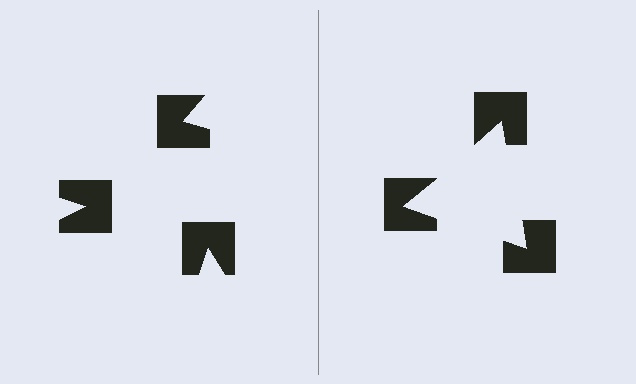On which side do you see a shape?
An illusory triangle appears on the right side. On the left side the wedge cuts are rotated, so no coherent shape forms.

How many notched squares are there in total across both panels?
6 — 3 on each side.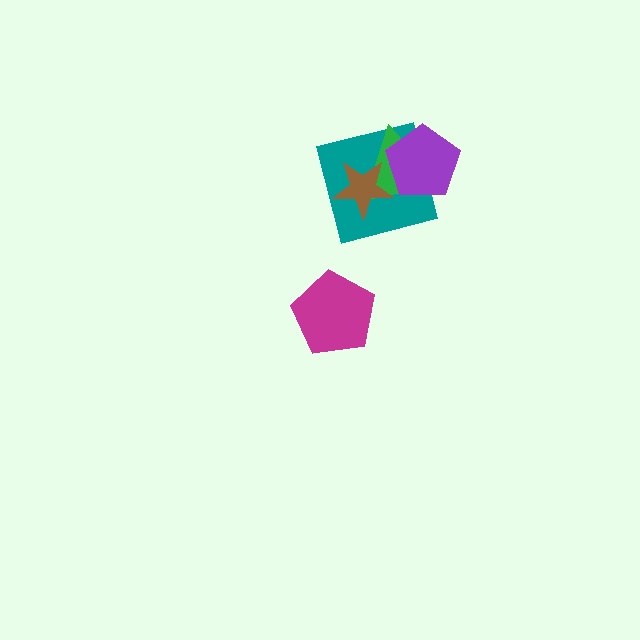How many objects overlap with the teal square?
3 objects overlap with the teal square.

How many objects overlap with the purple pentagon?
2 objects overlap with the purple pentagon.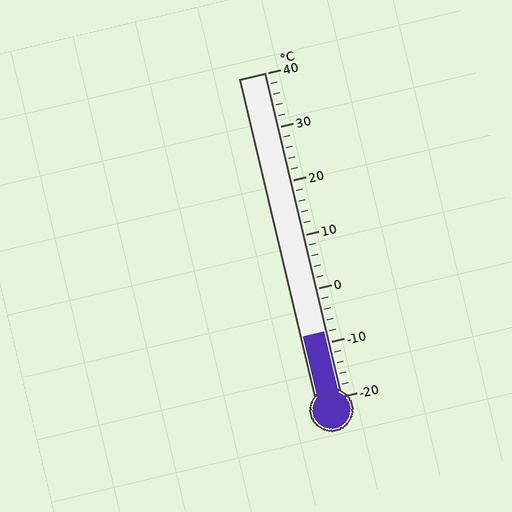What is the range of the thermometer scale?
The thermometer scale ranges from -20°C to 40°C.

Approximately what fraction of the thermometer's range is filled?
The thermometer is filled to approximately 20% of its range.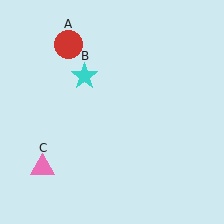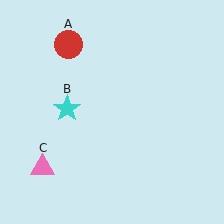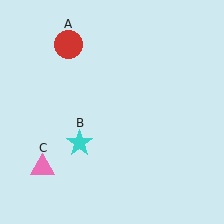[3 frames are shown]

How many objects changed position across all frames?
1 object changed position: cyan star (object B).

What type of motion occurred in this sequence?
The cyan star (object B) rotated counterclockwise around the center of the scene.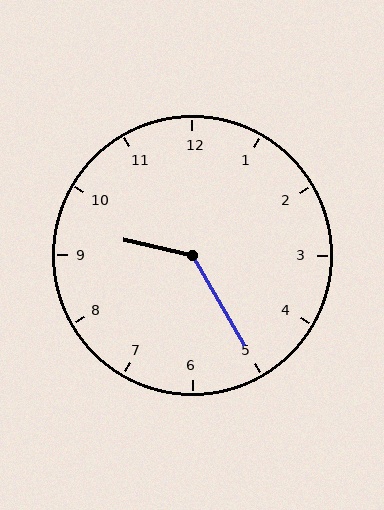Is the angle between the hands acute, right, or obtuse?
It is obtuse.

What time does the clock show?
9:25.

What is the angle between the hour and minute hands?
Approximately 132 degrees.